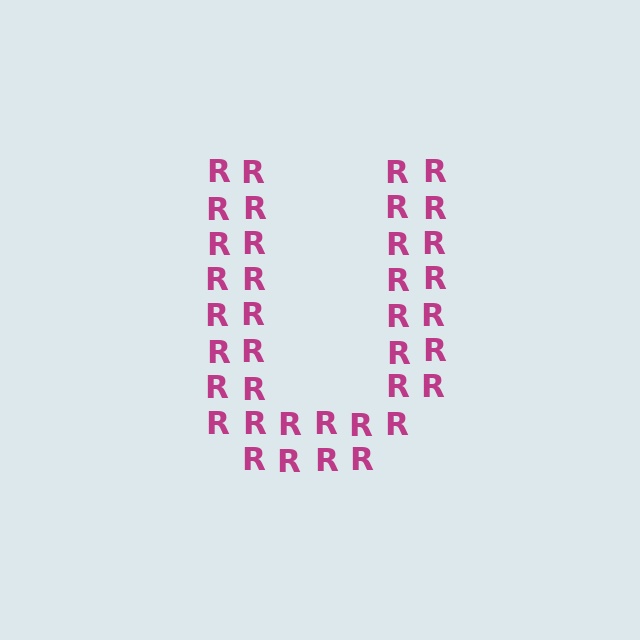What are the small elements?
The small elements are letter R's.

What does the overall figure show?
The overall figure shows the letter U.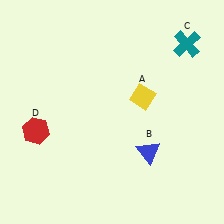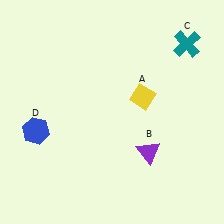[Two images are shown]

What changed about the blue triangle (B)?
In Image 1, B is blue. In Image 2, it changed to purple.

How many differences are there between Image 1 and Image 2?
There are 2 differences between the two images.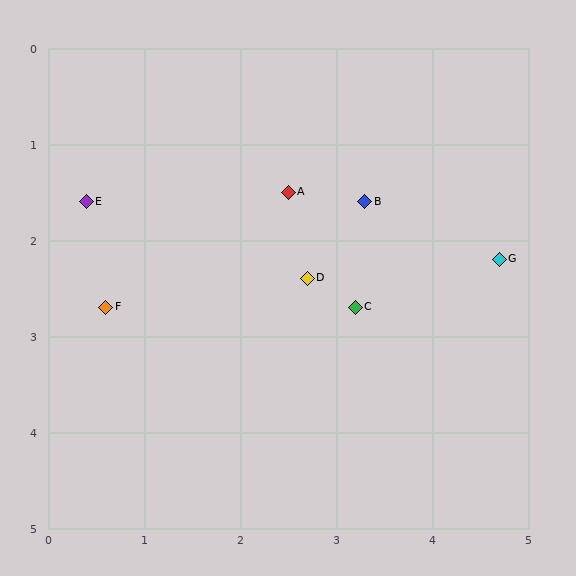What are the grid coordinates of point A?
Point A is at approximately (2.5, 1.5).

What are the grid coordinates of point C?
Point C is at approximately (3.2, 2.7).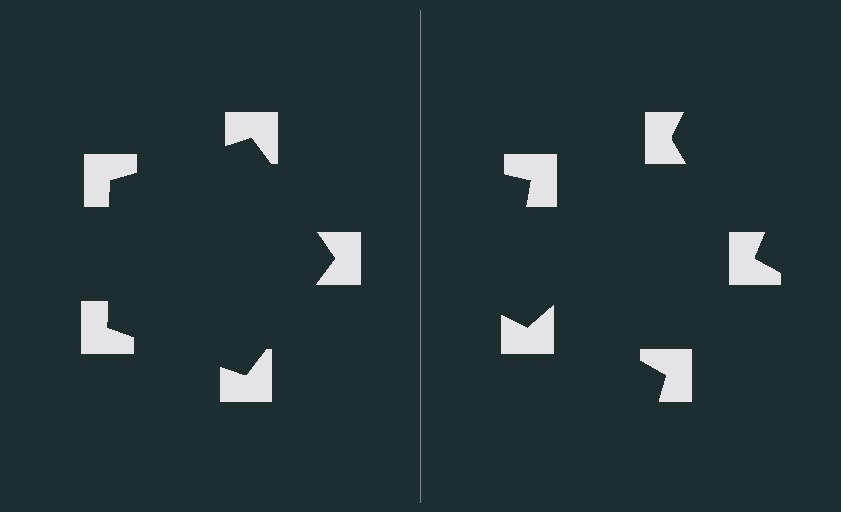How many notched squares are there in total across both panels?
10 — 5 on each side.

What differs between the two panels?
The notched squares are positioned identically on both sides; only the wedge orientations differ. On the left they align to a pentagon; on the right they are misaligned.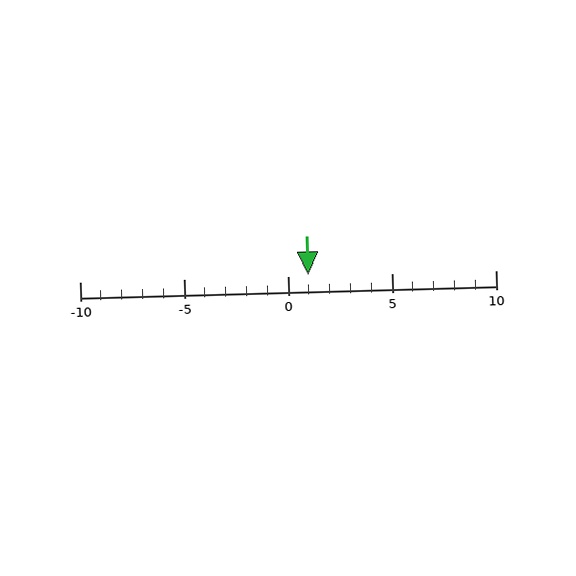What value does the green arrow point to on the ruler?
The green arrow points to approximately 1.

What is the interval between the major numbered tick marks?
The major tick marks are spaced 5 units apart.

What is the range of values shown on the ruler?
The ruler shows values from -10 to 10.